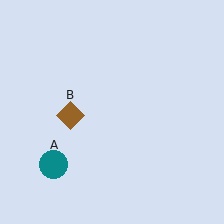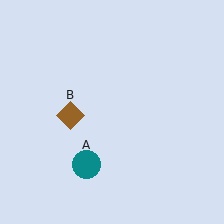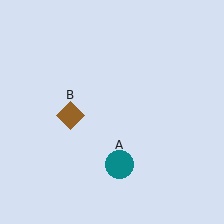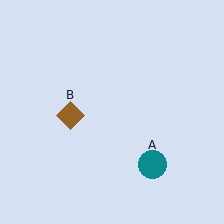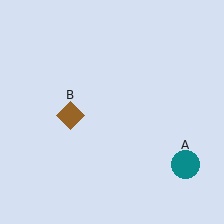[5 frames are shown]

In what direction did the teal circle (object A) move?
The teal circle (object A) moved right.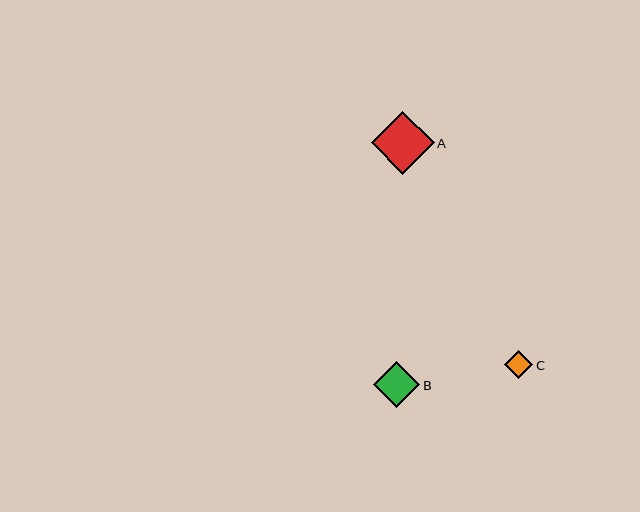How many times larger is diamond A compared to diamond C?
Diamond A is approximately 2.3 times the size of diamond C.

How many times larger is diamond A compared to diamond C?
Diamond A is approximately 2.3 times the size of diamond C.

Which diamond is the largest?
Diamond A is the largest with a size of approximately 63 pixels.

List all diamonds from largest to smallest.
From largest to smallest: A, B, C.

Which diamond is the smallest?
Diamond C is the smallest with a size of approximately 28 pixels.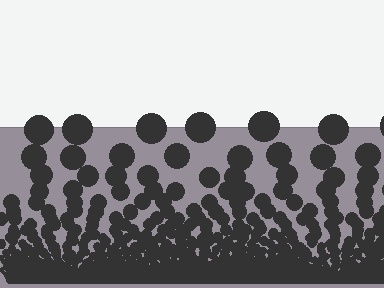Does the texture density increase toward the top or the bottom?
Density increases toward the bottom.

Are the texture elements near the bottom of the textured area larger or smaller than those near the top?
Smaller. The gradient is inverted — elements near the bottom are smaller and denser.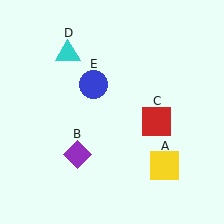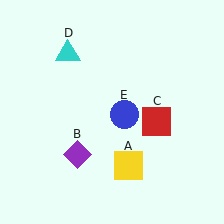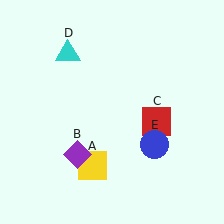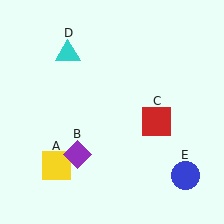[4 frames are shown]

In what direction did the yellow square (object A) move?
The yellow square (object A) moved left.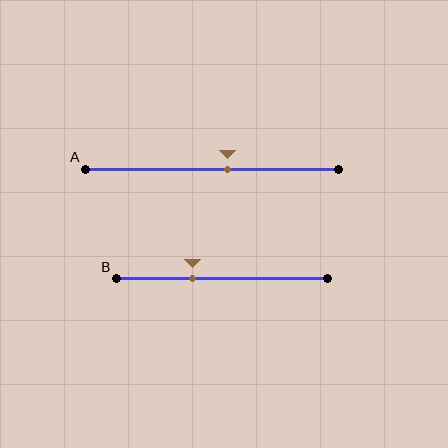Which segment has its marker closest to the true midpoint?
Segment A has its marker closest to the true midpoint.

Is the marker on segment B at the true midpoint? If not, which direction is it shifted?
No, the marker on segment B is shifted to the left by about 14% of the segment length.